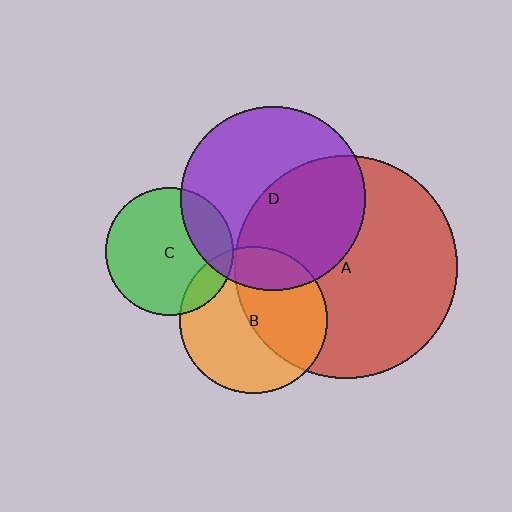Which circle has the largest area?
Circle A (red).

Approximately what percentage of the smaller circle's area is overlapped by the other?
Approximately 15%.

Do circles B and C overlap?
Yes.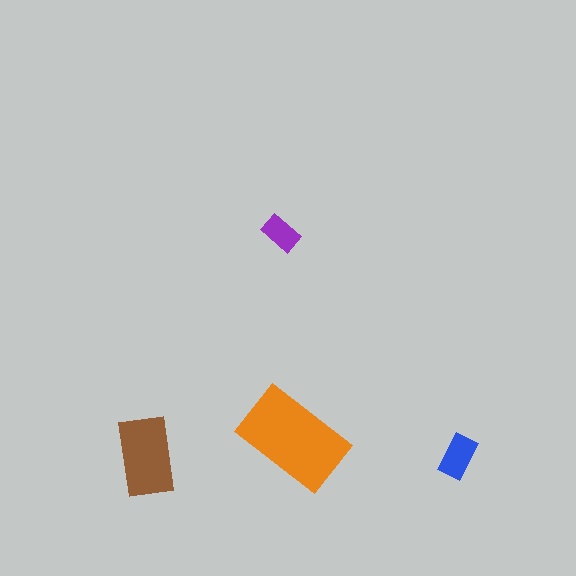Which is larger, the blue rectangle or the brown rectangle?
The brown one.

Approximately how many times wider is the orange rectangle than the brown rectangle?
About 1.5 times wider.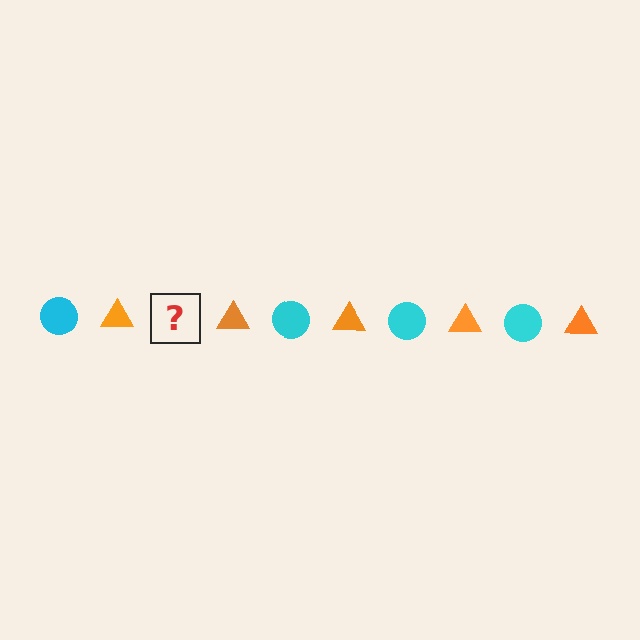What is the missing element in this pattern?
The missing element is a cyan circle.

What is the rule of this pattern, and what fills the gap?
The rule is that the pattern alternates between cyan circle and orange triangle. The gap should be filled with a cyan circle.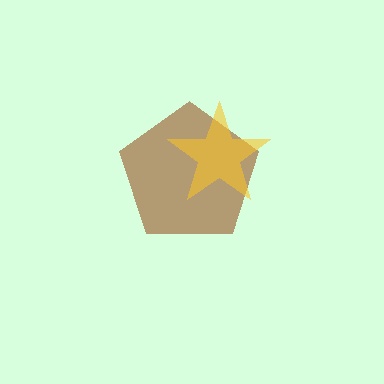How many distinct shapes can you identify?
There are 2 distinct shapes: a brown pentagon, a yellow star.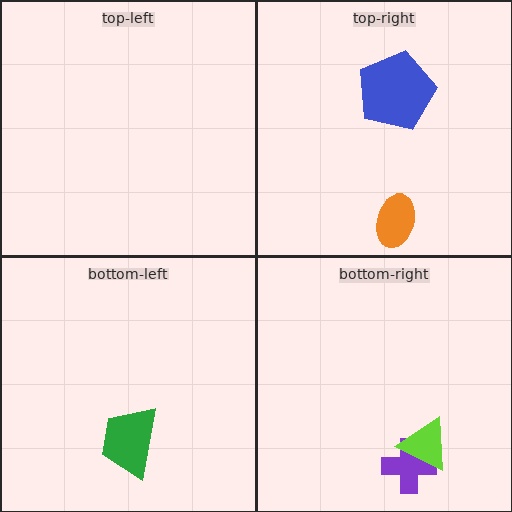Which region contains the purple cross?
The bottom-right region.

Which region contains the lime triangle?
The bottom-right region.